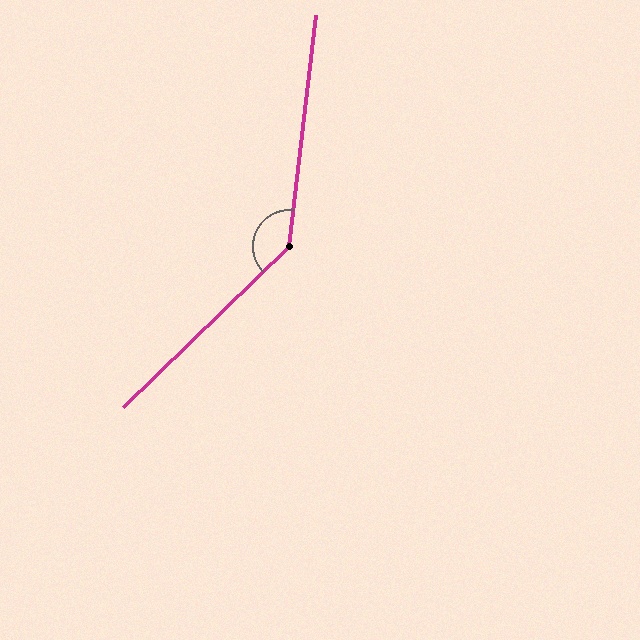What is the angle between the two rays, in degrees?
Approximately 141 degrees.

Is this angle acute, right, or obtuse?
It is obtuse.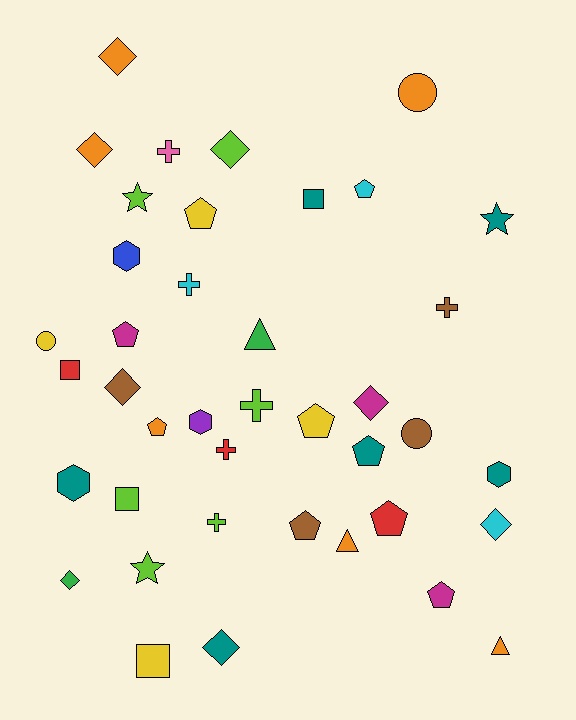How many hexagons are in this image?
There are 4 hexagons.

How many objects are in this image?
There are 40 objects.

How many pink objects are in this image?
There is 1 pink object.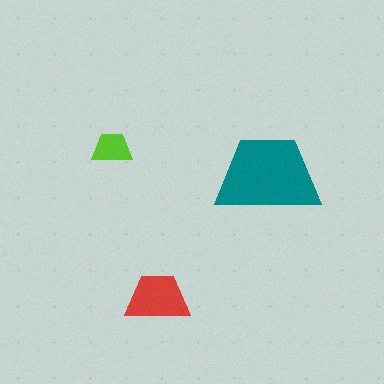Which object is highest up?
The lime trapezoid is topmost.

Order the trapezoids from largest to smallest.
the teal one, the red one, the lime one.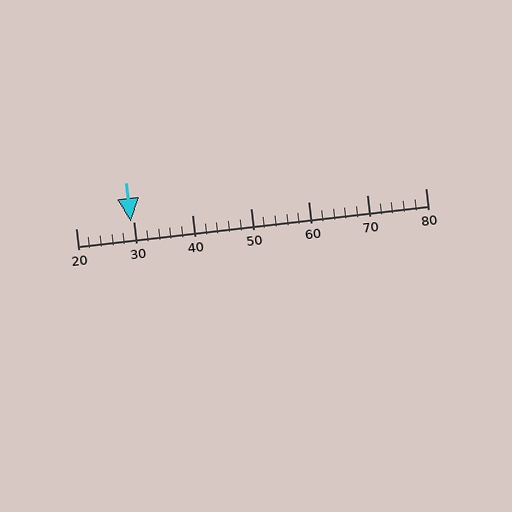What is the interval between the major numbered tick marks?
The major tick marks are spaced 10 units apart.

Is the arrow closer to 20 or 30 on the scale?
The arrow is closer to 30.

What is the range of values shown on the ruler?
The ruler shows values from 20 to 80.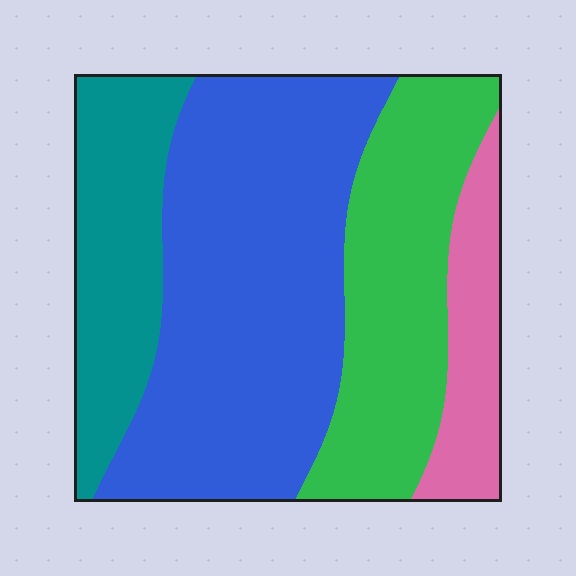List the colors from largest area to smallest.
From largest to smallest: blue, green, teal, pink.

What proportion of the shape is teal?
Teal covers 19% of the shape.